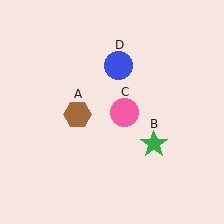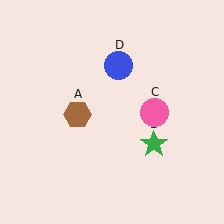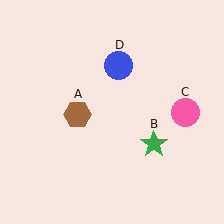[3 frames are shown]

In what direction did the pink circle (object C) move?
The pink circle (object C) moved right.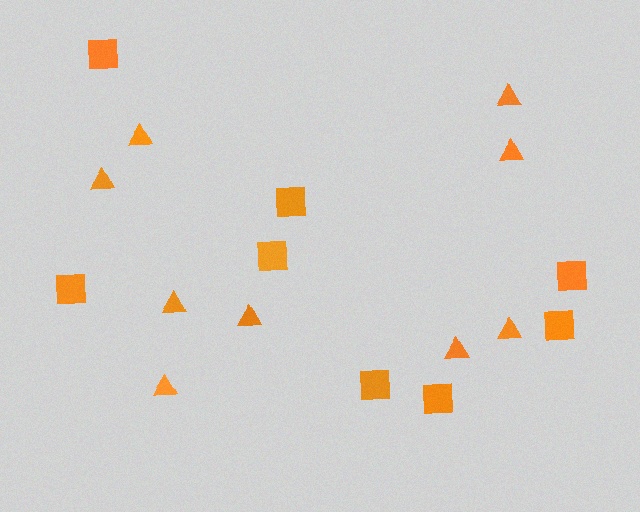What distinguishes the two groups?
There are 2 groups: one group of squares (8) and one group of triangles (9).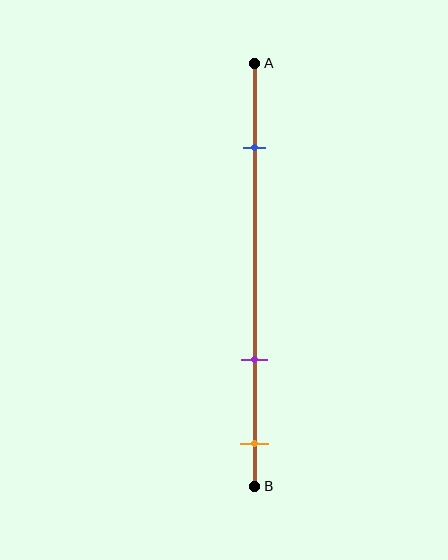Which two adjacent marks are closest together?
The purple and orange marks are the closest adjacent pair.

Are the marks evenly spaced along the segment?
No, the marks are not evenly spaced.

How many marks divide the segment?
There are 3 marks dividing the segment.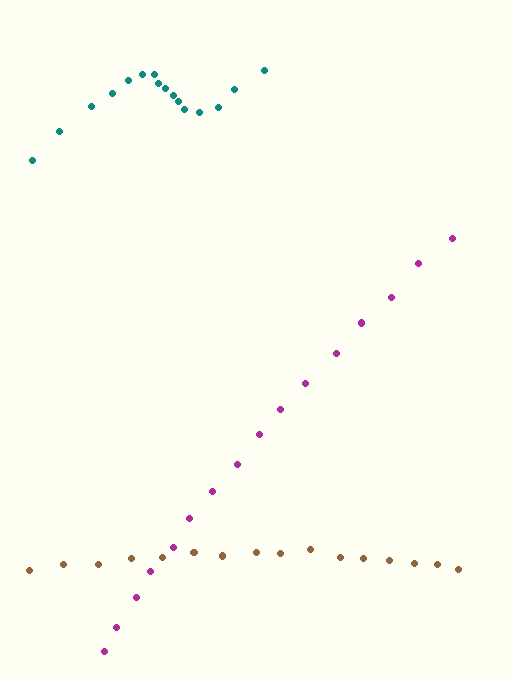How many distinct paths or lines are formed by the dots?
There are 3 distinct paths.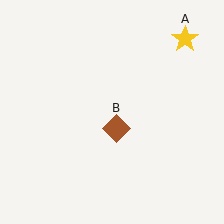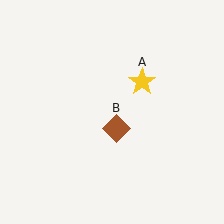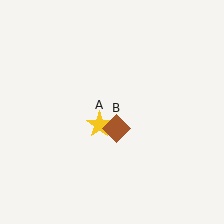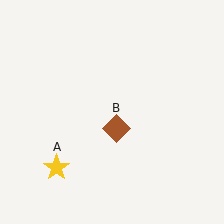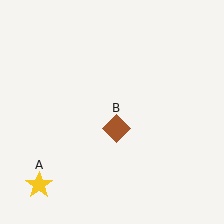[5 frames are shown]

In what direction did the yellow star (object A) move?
The yellow star (object A) moved down and to the left.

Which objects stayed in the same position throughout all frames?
Brown diamond (object B) remained stationary.